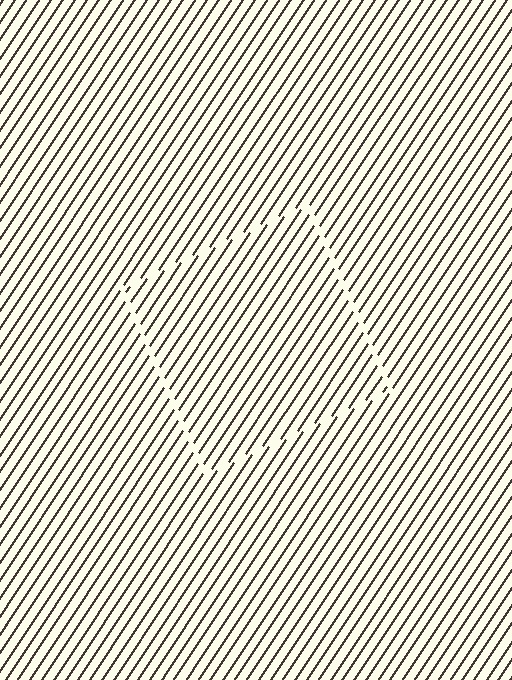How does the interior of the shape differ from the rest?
The interior of the shape contains the same grating, shifted by half a period — the contour is defined by the phase discontinuity where line-ends from the inner and outer gratings abut.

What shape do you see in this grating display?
An illusory square. The interior of the shape contains the same grating, shifted by half a period — the contour is defined by the phase discontinuity where line-ends from the inner and outer gratings abut.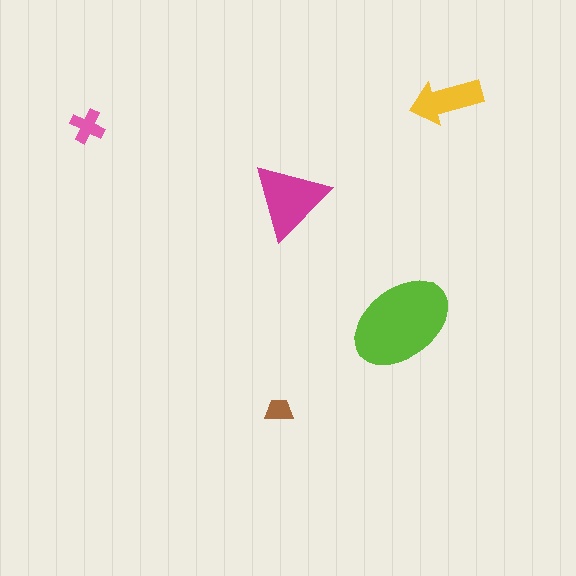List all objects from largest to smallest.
The lime ellipse, the magenta triangle, the yellow arrow, the pink cross, the brown trapezoid.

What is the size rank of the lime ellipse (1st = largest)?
1st.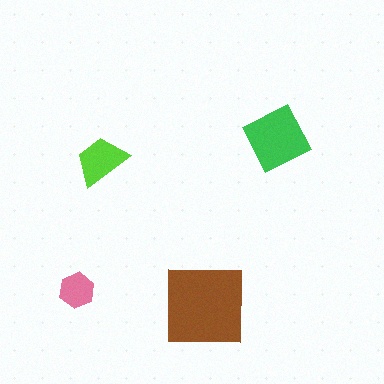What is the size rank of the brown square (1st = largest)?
1st.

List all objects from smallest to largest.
The pink hexagon, the lime trapezoid, the green diamond, the brown square.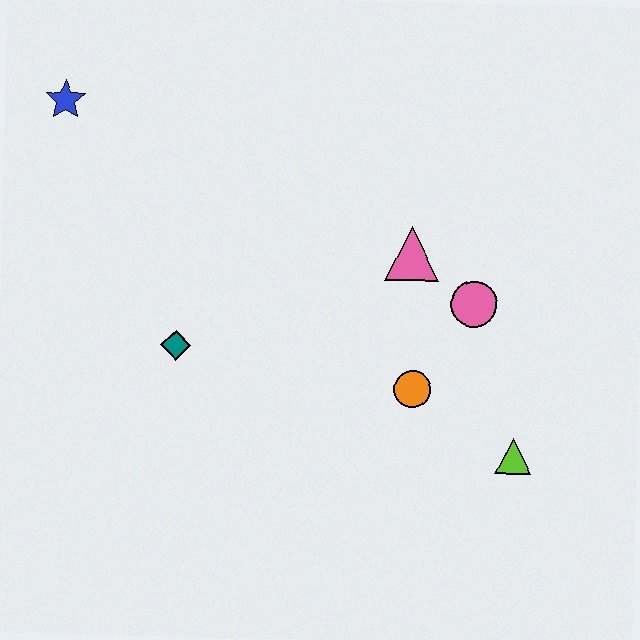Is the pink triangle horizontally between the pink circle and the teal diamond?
Yes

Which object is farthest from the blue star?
The lime triangle is farthest from the blue star.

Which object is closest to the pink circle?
The pink triangle is closest to the pink circle.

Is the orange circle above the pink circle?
No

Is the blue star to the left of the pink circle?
Yes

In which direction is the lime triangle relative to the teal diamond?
The lime triangle is to the right of the teal diamond.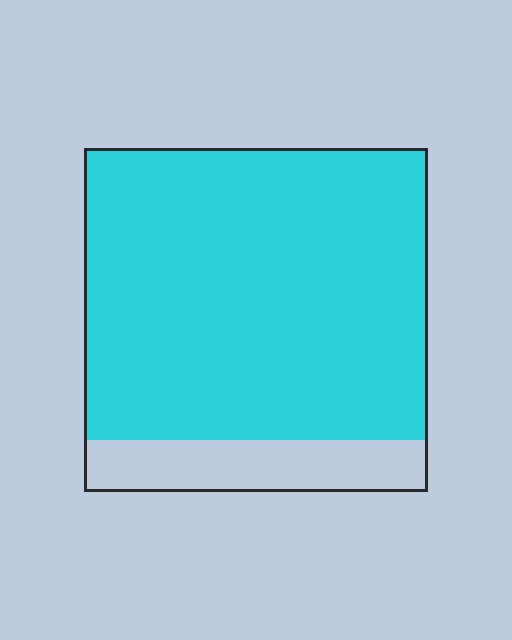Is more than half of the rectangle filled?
Yes.